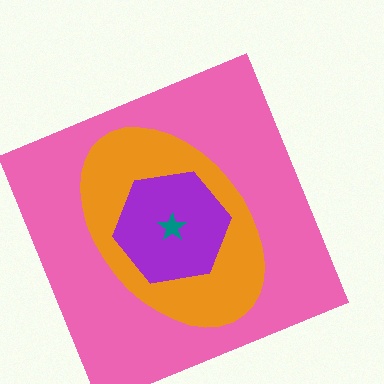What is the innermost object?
The teal star.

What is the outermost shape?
The pink square.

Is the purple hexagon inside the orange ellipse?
Yes.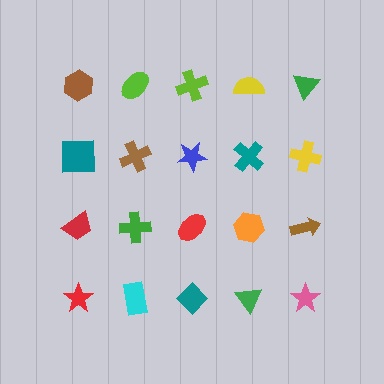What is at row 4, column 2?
A cyan rectangle.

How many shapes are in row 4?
5 shapes.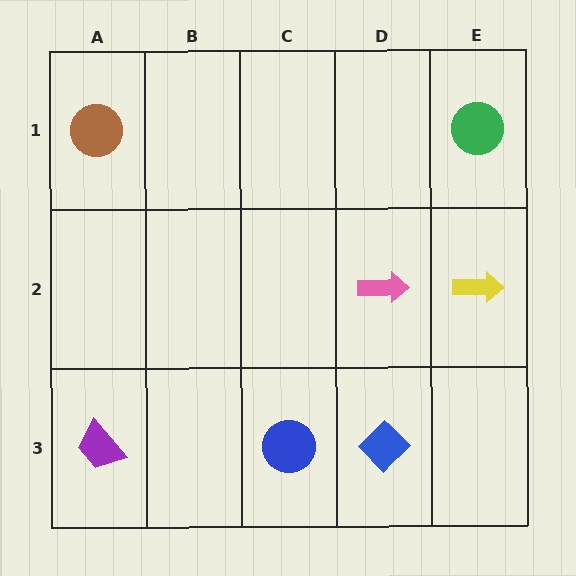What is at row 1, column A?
A brown circle.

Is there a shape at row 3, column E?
No, that cell is empty.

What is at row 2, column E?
A yellow arrow.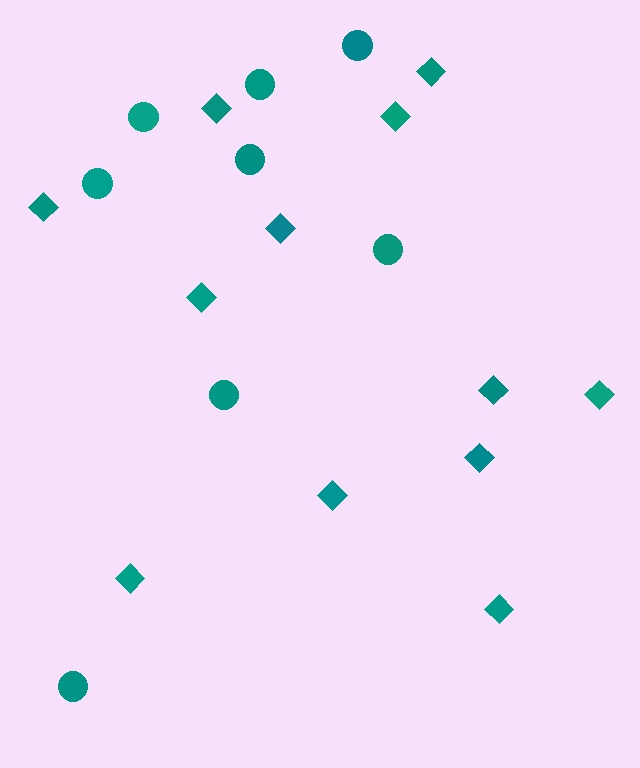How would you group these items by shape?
There are 2 groups: one group of circles (8) and one group of diamonds (12).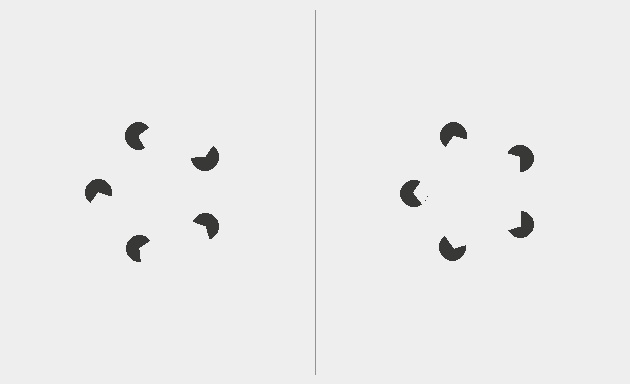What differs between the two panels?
The pac-man discs are positioned identically on both sides; only the wedge orientations differ. On the right they align to a pentagon; on the left they are misaligned.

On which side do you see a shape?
An illusory pentagon appears on the right side. On the left side the wedge cuts are rotated, so no coherent shape forms.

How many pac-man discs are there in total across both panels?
10 — 5 on each side.